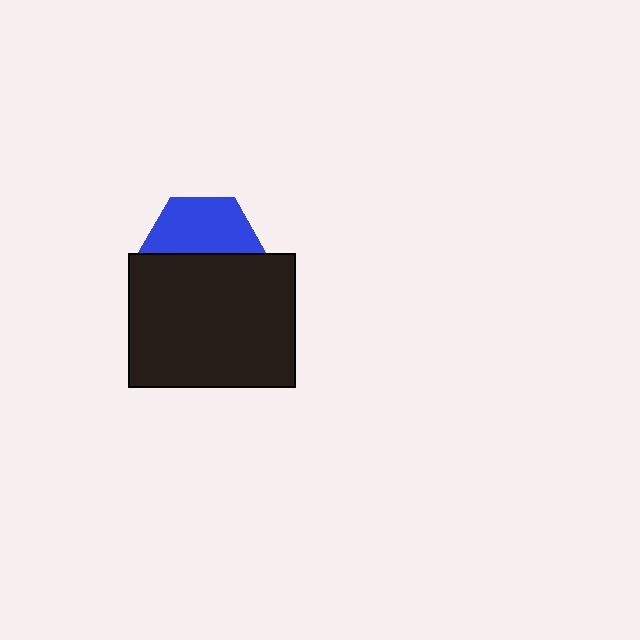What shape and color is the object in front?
The object in front is a black rectangle.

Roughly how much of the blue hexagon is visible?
About half of it is visible (roughly 51%).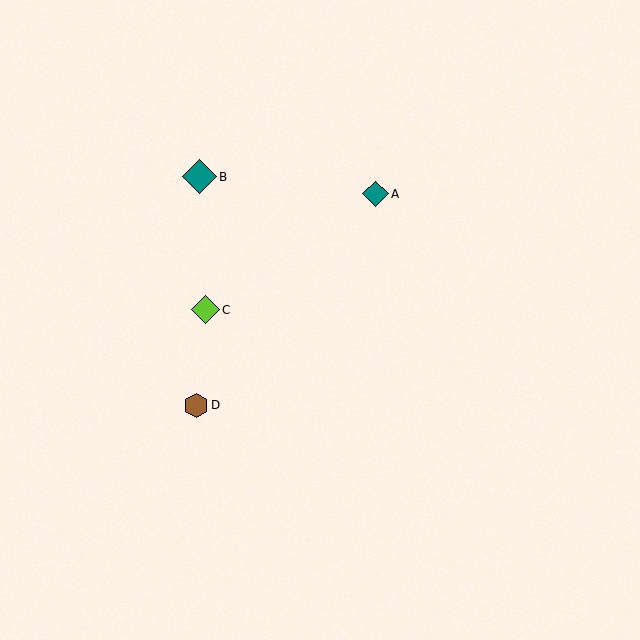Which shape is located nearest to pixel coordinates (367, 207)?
The teal diamond (labeled A) at (375, 194) is nearest to that location.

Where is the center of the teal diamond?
The center of the teal diamond is at (199, 177).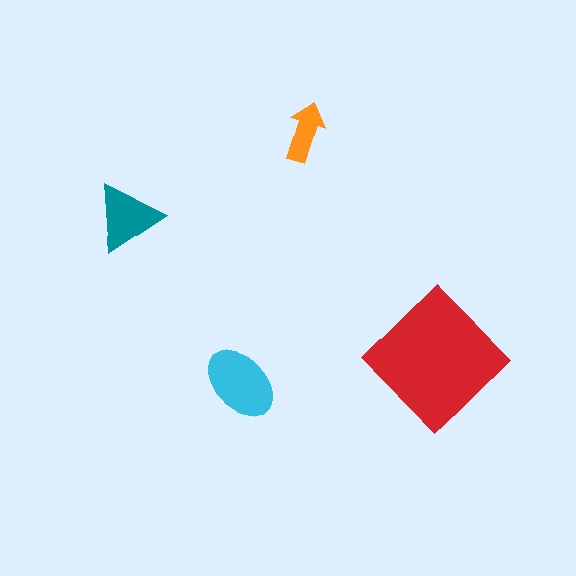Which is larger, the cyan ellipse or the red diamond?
The red diamond.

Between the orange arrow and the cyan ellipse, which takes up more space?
The cyan ellipse.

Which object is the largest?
The red diamond.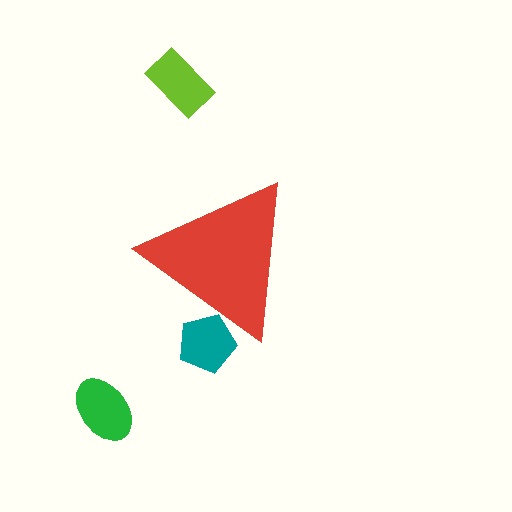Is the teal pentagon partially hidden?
Yes, the teal pentagon is partially hidden behind the red triangle.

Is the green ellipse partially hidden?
No, the green ellipse is fully visible.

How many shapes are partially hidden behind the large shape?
1 shape is partially hidden.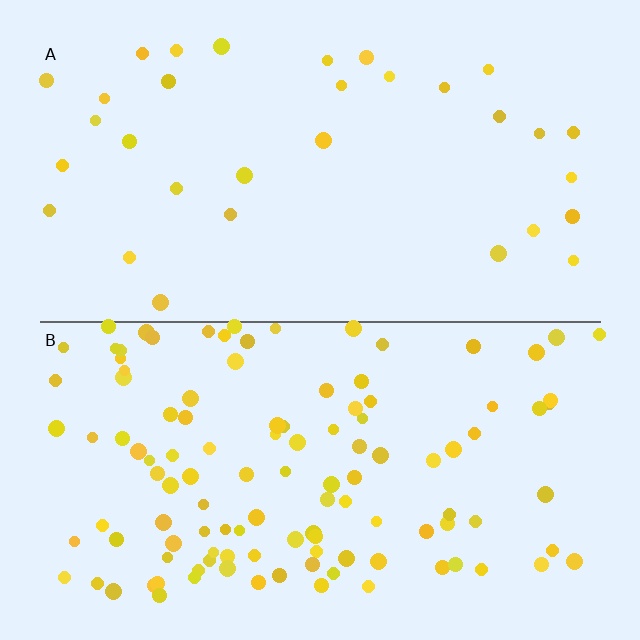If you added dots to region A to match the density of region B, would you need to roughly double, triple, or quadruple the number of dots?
Approximately quadruple.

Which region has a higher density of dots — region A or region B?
B (the bottom).